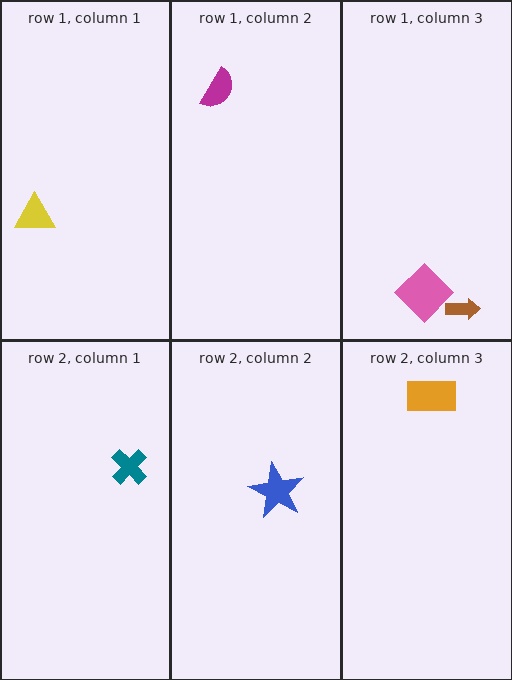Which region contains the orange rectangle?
The row 2, column 3 region.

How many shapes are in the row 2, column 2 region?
1.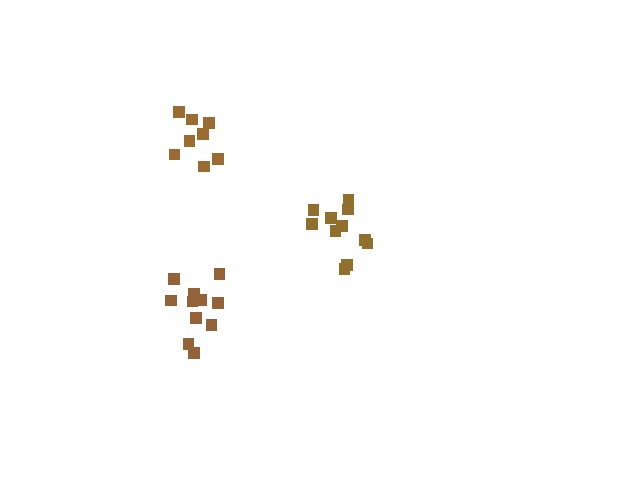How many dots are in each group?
Group 1: 11 dots, Group 2: 8 dots, Group 3: 11 dots (30 total).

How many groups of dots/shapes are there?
There are 3 groups.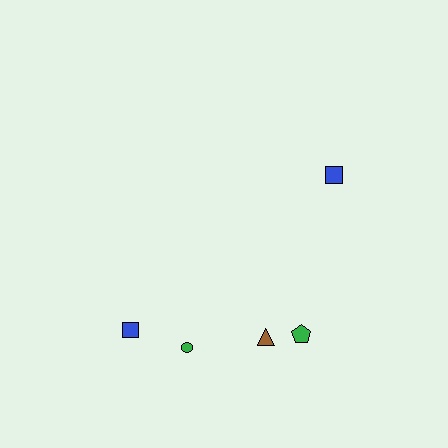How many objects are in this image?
There are 5 objects.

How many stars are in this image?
There are no stars.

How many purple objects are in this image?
There are no purple objects.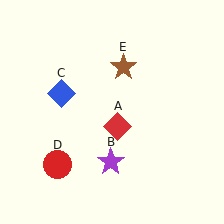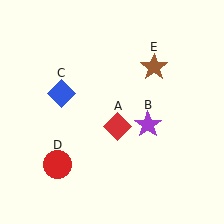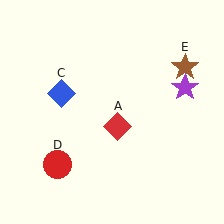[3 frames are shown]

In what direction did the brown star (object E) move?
The brown star (object E) moved right.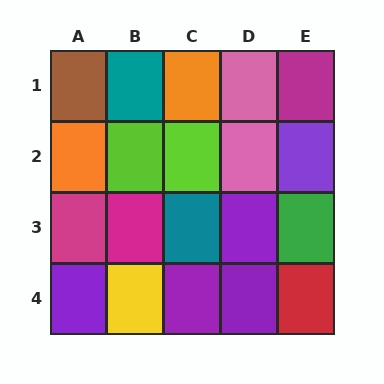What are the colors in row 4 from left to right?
Purple, yellow, purple, purple, red.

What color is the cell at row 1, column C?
Orange.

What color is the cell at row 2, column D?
Pink.